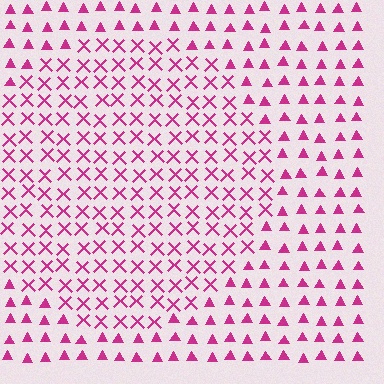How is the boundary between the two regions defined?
The boundary is defined by a change in element shape: X marks inside vs. triangles outside. All elements share the same color and spacing.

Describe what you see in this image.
The image is filled with small magenta elements arranged in a uniform grid. A circle-shaped region contains X marks, while the surrounding area contains triangles. The boundary is defined purely by the change in element shape.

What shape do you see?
I see a circle.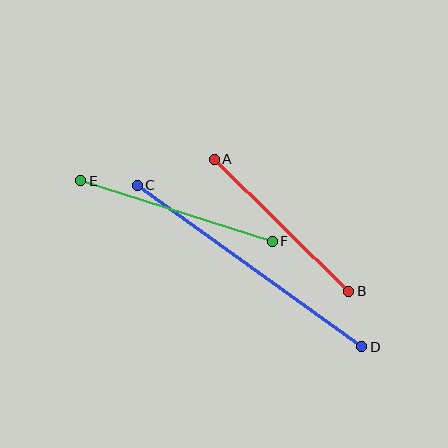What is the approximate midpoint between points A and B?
The midpoint is at approximately (282, 225) pixels.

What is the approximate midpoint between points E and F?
The midpoint is at approximately (176, 211) pixels.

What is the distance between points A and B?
The distance is approximately 189 pixels.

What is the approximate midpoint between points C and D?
The midpoint is at approximately (250, 266) pixels.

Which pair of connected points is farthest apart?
Points C and D are farthest apart.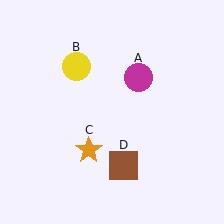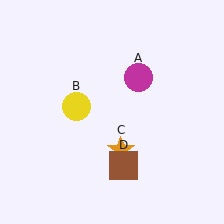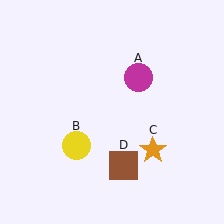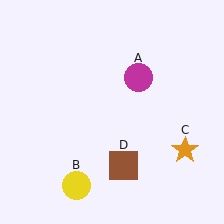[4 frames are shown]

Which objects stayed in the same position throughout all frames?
Magenta circle (object A) and brown square (object D) remained stationary.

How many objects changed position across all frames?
2 objects changed position: yellow circle (object B), orange star (object C).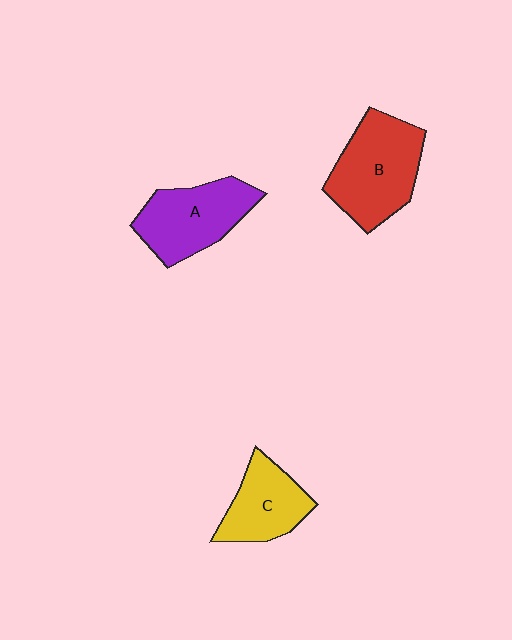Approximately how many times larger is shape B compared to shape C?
Approximately 1.5 times.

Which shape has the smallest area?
Shape C (yellow).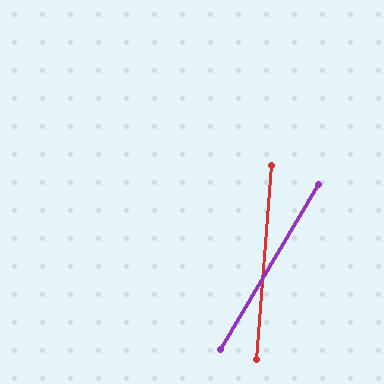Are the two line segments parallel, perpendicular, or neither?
Neither parallel nor perpendicular — they differ by about 26°.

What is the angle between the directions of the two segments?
Approximately 26 degrees.